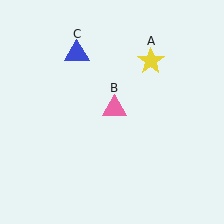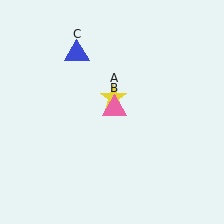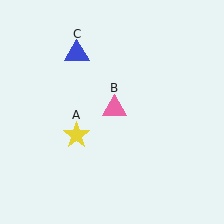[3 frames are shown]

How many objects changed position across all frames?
1 object changed position: yellow star (object A).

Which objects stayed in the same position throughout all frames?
Pink triangle (object B) and blue triangle (object C) remained stationary.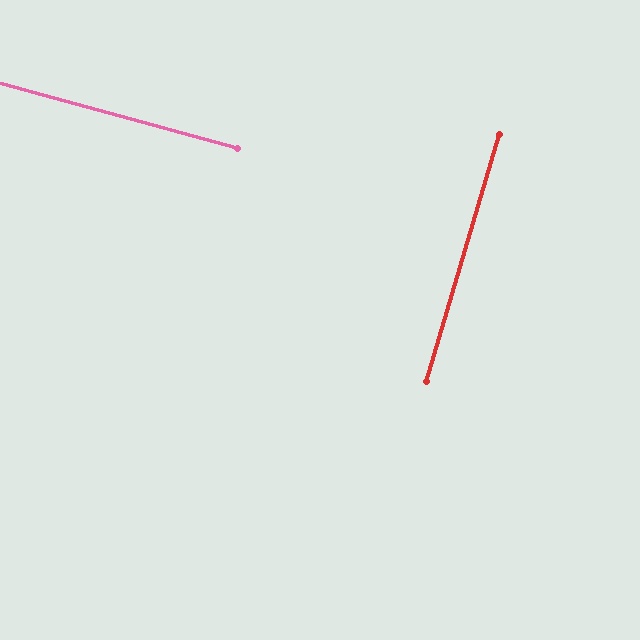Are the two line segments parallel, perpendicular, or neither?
Perpendicular — they meet at approximately 89°.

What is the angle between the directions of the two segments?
Approximately 89 degrees.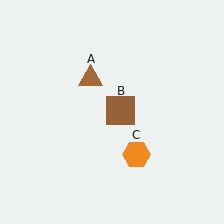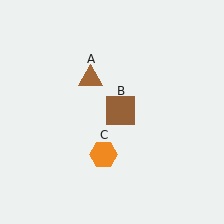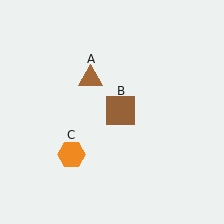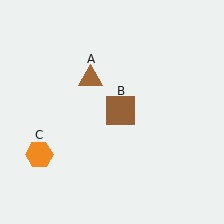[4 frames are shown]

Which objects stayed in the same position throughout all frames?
Brown triangle (object A) and brown square (object B) remained stationary.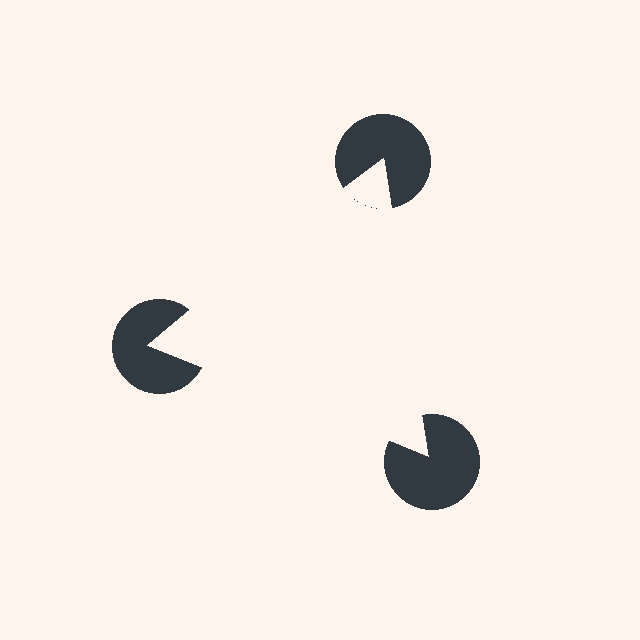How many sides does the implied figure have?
3 sides.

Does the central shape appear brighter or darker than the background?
It typically appears slightly brighter than the background, even though no actual brightness change is drawn.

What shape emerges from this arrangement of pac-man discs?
An illusory triangle — its edges are inferred from the aligned wedge cuts in the pac-man discs, not physically drawn.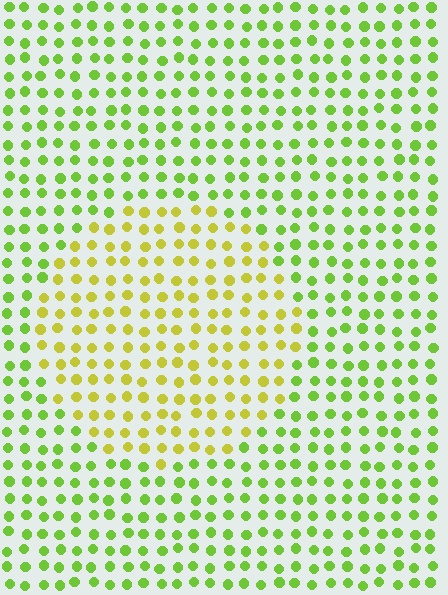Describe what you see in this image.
The image is filled with small lime elements in a uniform arrangement. A circle-shaped region is visible where the elements are tinted to a slightly different hue, forming a subtle color boundary.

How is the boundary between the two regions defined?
The boundary is defined purely by a slight shift in hue (about 35 degrees). Spacing, size, and orientation are identical on both sides.